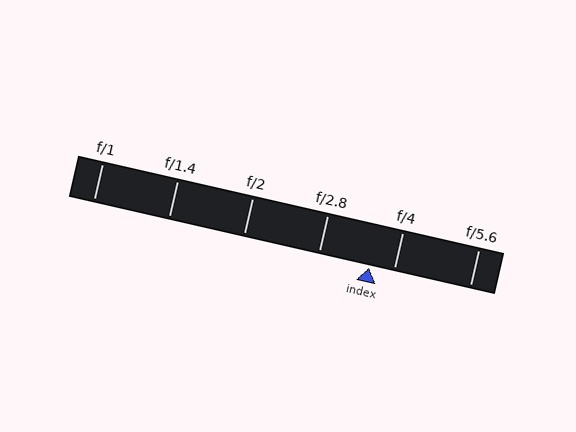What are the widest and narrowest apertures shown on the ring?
The widest aperture shown is f/1 and the narrowest is f/5.6.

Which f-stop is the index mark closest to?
The index mark is closest to f/4.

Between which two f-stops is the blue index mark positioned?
The index mark is between f/2.8 and f/4.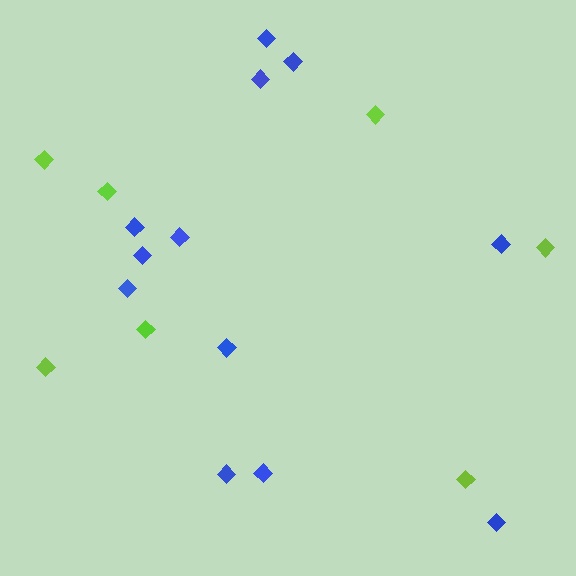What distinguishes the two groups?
There are 2 groups: one group of lime diamonds (7) and one group of blue diamonds (12).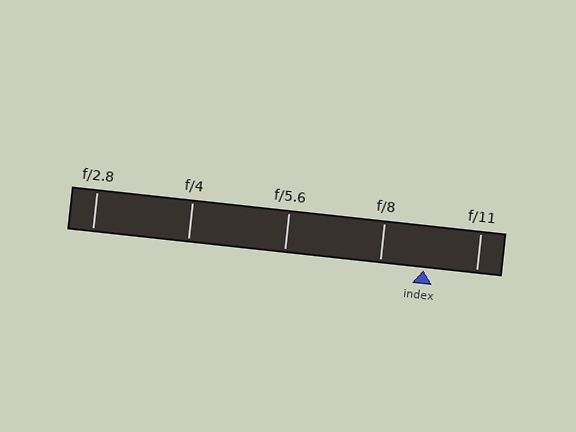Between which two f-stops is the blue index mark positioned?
The index mark is between f/8 and f/11.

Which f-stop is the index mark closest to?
The index mark is closest to f/8.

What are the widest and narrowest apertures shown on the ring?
The widest aperture shown is f/2.8 and the narrowest is f/11.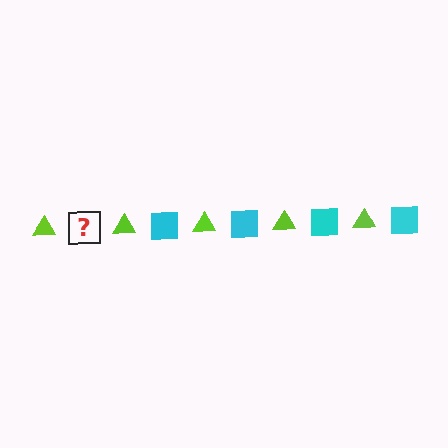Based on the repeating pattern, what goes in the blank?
The blank should be a cyan square.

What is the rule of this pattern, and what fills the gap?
The rule is that the pattern alternates between lime triangle and cyan square. The gap should be filled with a cyan square.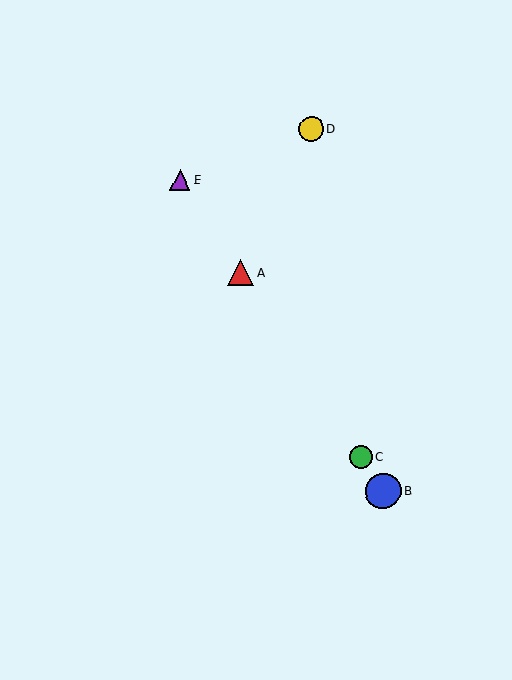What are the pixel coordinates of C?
Object C is at (361, 457).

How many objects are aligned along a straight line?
4 objects (A, B, C, E) are aligned along a straight line.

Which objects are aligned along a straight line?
Objects A, B, C, E are aligned along a straight line.